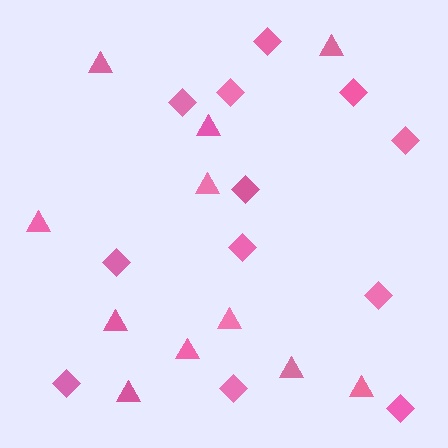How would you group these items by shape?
There are 2 groups: one group of triangles (11) and one group of diamonds (12).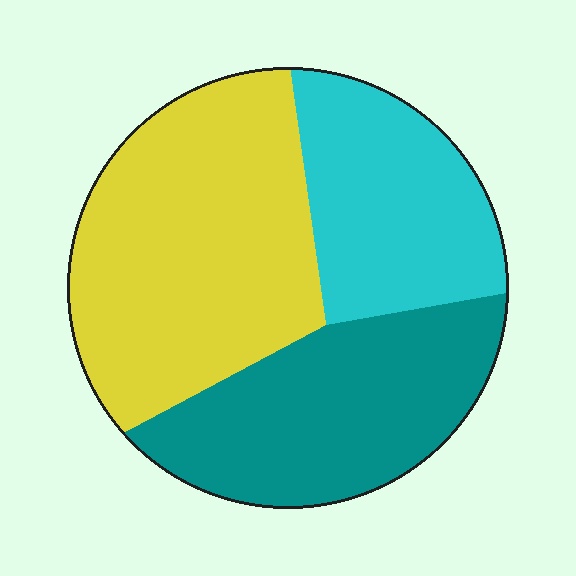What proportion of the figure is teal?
Teal takes up about one third (1/3) of the figure.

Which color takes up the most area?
Yellow, at roughly 45%.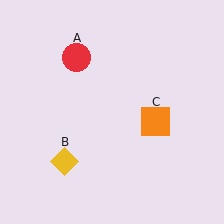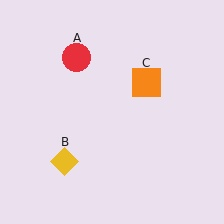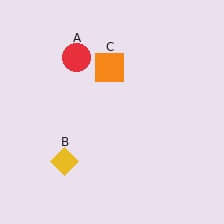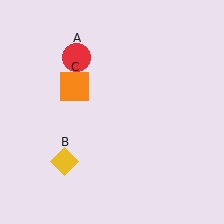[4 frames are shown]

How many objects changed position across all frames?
1 object changed position: orange square (object C).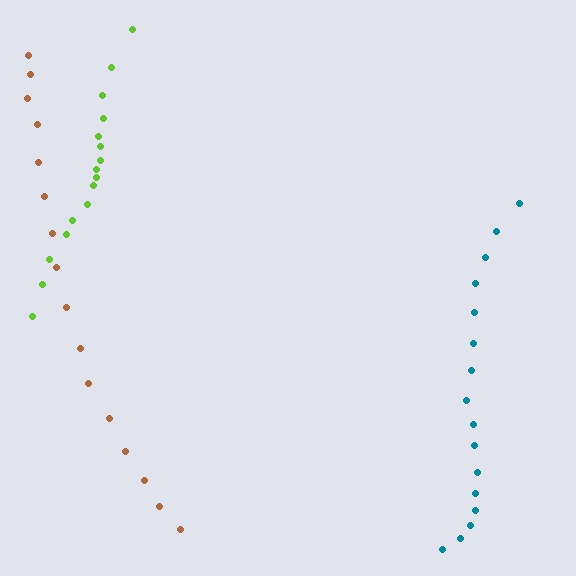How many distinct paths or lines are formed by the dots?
There are 3 distinct paths.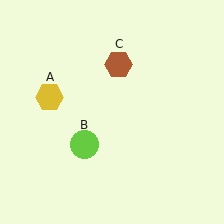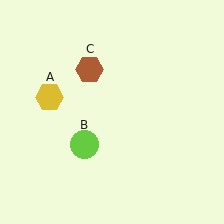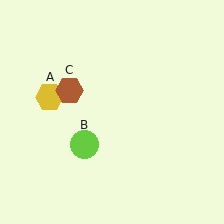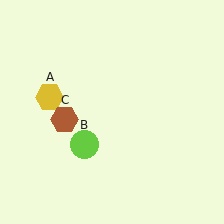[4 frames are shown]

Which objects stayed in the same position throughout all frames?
Yellow hexagon (object A) and lime circle (object B) remained stationary.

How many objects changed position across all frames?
1 object changed position: brown hexagon (object C).